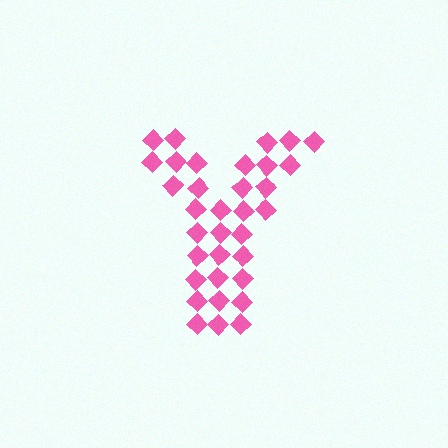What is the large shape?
The large shape is the letter Y.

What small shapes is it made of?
It is made of small diamonds.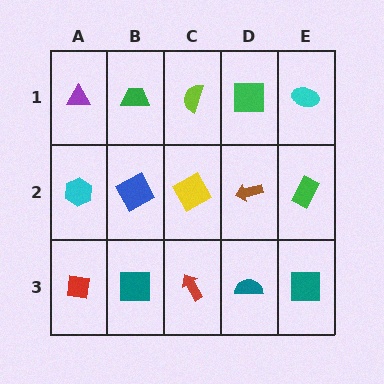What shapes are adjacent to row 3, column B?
A blue square (row 2, column B), a red square (row 3, column A), a red arrow (row 3, column C).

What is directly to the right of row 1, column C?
A green square.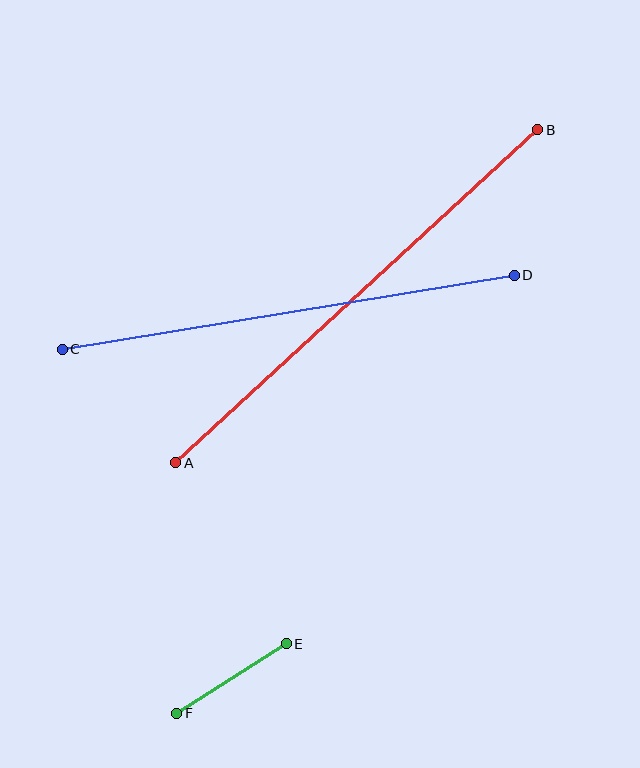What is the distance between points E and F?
The distance is approximately 130 pixels.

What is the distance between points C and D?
The distance is approximately 458 pixels.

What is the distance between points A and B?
The distance is approximately 492 pixels.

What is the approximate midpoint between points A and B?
The midpoint is at approximately (357, 296) pixels.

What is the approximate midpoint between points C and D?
The midpoint is at approximately (288, 312) pixels.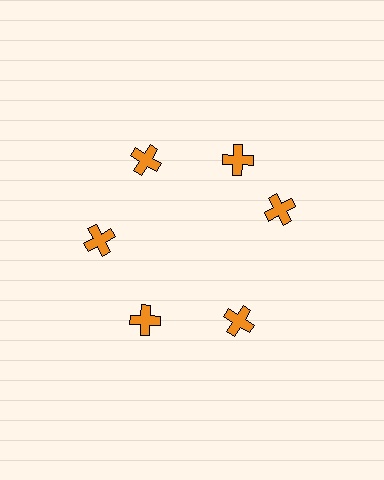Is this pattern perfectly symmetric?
No. The 6 orange crosses are arranged in a ring, but one element near the 3 o'clock position is rotated out of alignment along the ring, breaking the 6-fold rotational symmetry.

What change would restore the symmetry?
The symmetry would be restored by rotating it back into even spacing with its neighbors so that all 6 crosses sit at equal angles and equal distance from the center.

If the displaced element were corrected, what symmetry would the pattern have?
It would have 6-fold rotational symmetry — the pattern would map onto itself every 60 degrees.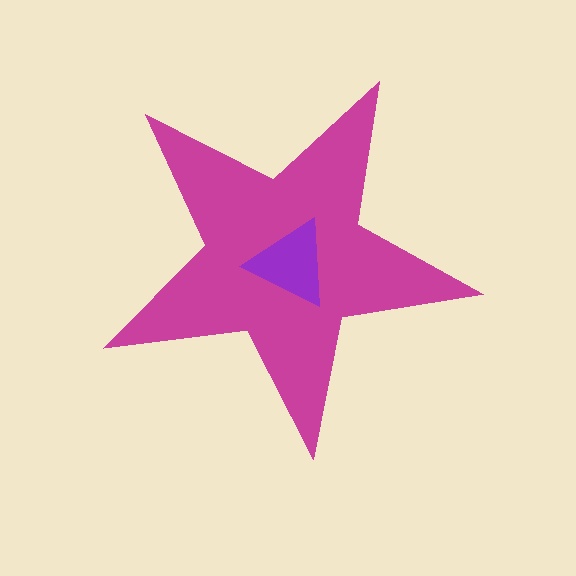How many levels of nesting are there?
2.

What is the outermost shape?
The magenta star.